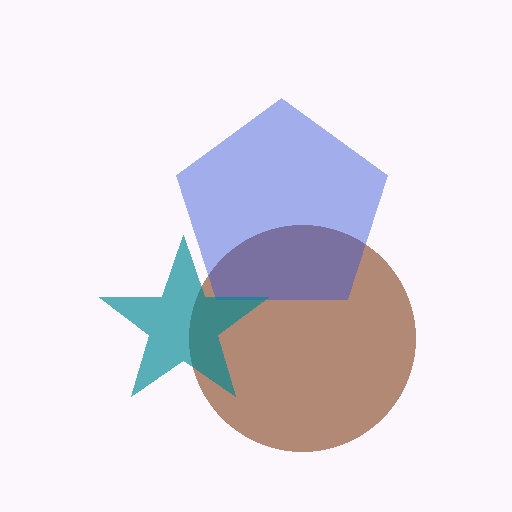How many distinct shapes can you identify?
There are 3 distinct shapes: a brown circle, a blue pentagon, a teal star.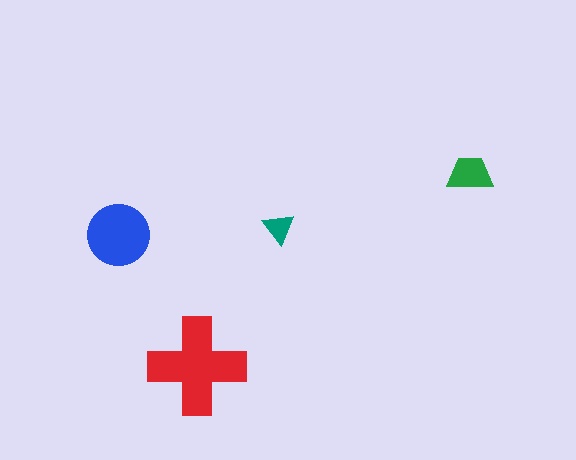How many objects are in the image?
There are 4 objects in the image.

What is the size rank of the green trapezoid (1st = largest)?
3rd.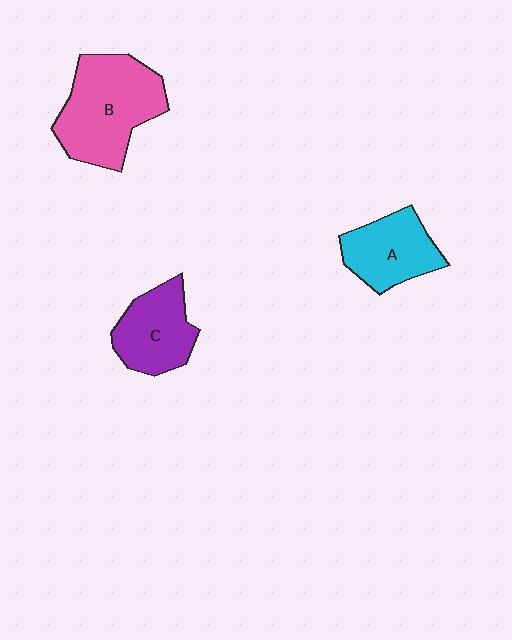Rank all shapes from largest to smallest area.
From largest to smallest: B (pink), C (purple), A (cyan).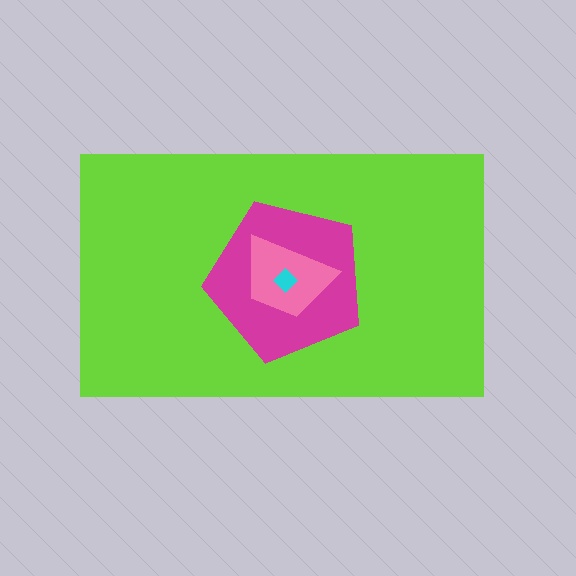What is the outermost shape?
The lime rectangle.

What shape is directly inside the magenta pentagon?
The pink trapezoid.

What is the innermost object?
The cyan diamond.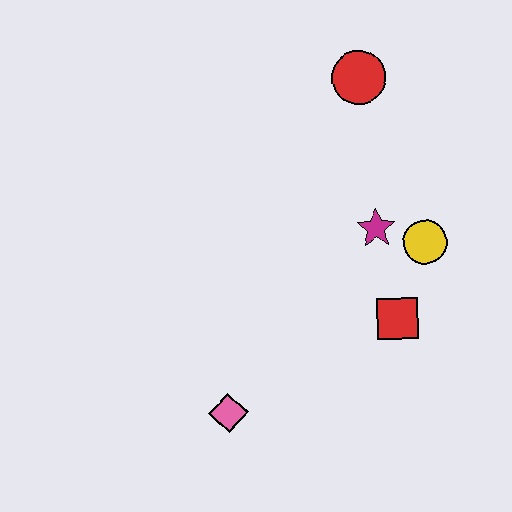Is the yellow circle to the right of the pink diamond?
Yes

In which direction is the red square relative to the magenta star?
The red square is below the magenta star.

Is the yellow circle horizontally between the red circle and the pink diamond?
No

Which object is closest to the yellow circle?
The magenta star is closest to the yellow circle.